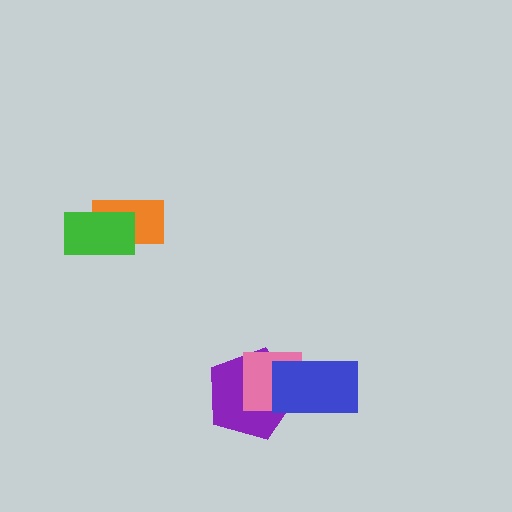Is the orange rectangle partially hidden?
Yes, it is partially covered by another shape.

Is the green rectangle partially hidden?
No, no other shape covers it.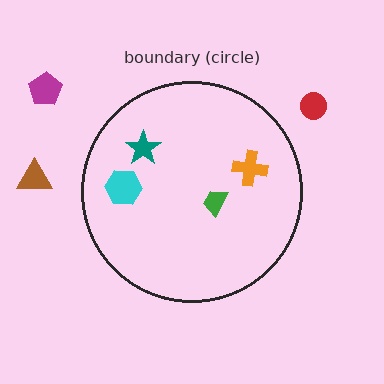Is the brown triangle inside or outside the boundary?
Outside.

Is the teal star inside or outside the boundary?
Inside.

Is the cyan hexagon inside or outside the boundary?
Inside.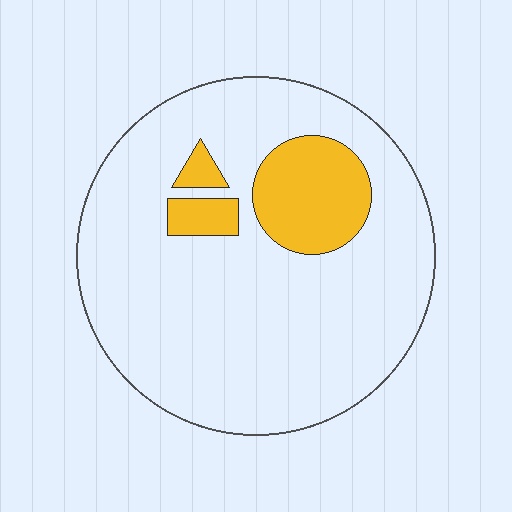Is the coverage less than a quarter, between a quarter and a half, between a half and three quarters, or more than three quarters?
Less than a quarter.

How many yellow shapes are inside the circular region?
3.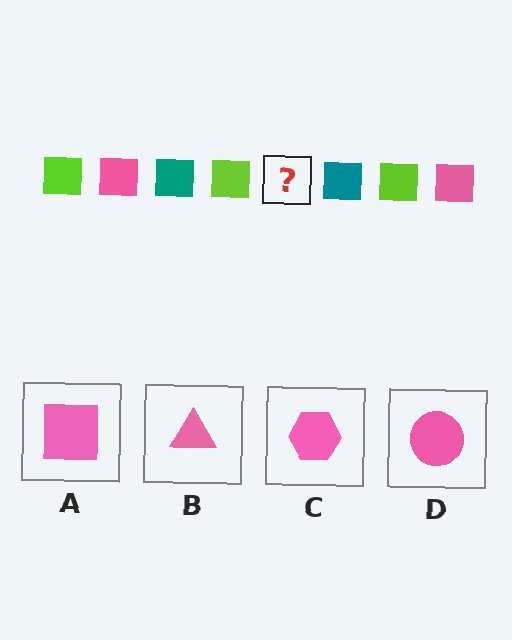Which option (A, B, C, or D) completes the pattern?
A.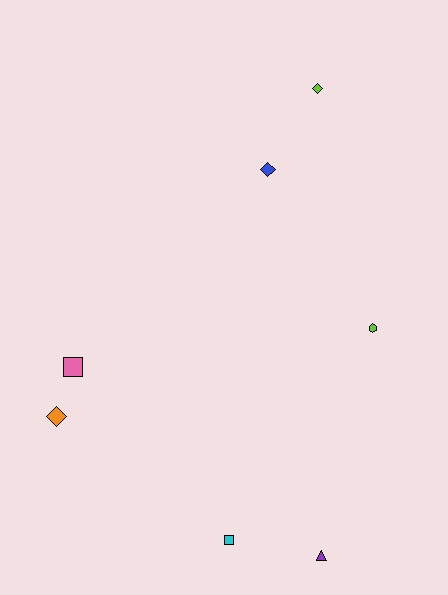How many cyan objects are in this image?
There is 1 cyan object.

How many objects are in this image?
There are 7 objects.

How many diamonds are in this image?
There are 3 diamonds.